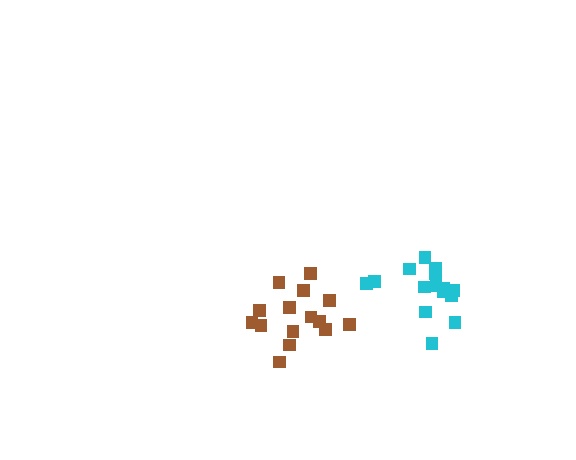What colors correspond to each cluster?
The clusters are colored: brown, cyan.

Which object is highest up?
The cyan cluster is topmost.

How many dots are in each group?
Group 1: 15 dots, Group 2: 15 dots (30 total).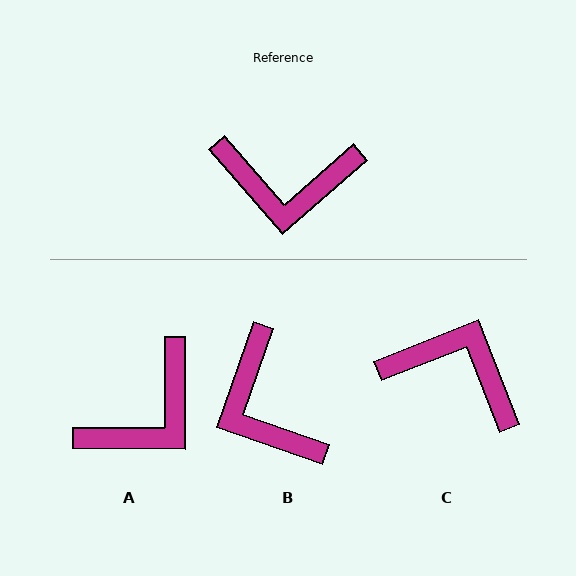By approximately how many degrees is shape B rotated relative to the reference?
Approximately 60 degrees clockwise.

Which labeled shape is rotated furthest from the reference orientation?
C, about 160 degrees away.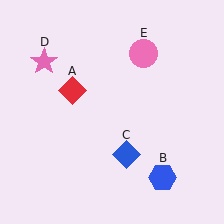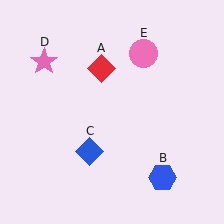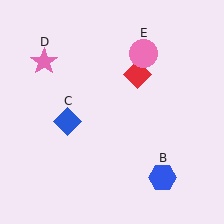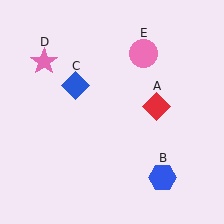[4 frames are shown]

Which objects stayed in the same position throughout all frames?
Blue hexagon (object B) and pink star (object D) and pink circle (object E) remained stationary.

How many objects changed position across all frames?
2 objects changed position: red diamond (object A), blue diamond (object C).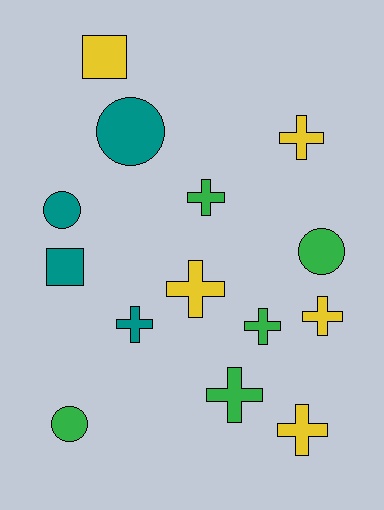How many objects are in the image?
There are 14 objects.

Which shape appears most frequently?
Cross, with 8 objects.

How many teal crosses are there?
There is 1 teal cross.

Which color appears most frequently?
Yellow, with 5 objects.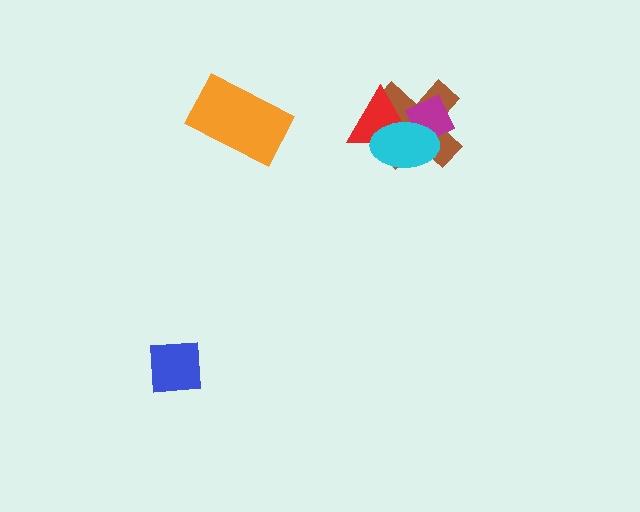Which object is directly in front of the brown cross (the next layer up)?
The magenta diamond is directly in front of the brown cross.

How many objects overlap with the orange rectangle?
0 objects overlap with the orange rectangle.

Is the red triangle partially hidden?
Yes, it is partially covered by another shape.